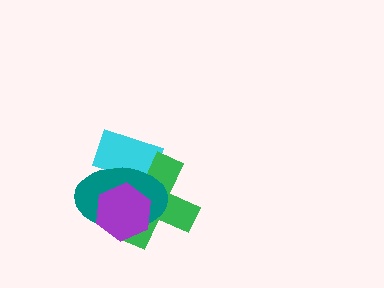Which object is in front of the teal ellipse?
The purple hexagon is in front of the teal ellipse.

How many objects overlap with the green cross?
3 objects overlap with the green cross.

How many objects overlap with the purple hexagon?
2 objects overlap with the purple hexagon.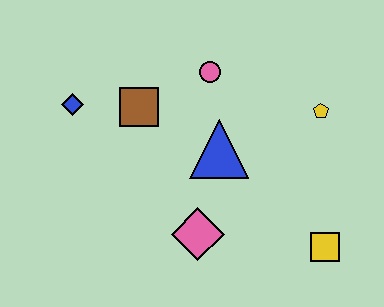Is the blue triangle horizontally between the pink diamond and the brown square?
No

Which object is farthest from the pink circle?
The yellow square is farthest from the pink circle.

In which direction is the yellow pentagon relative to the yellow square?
The yellow pentagon is above the yellow square.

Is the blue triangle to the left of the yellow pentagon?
Yes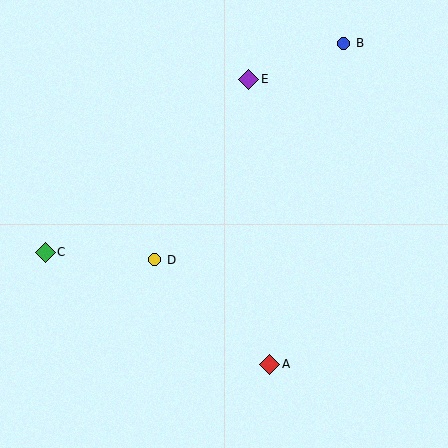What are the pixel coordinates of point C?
Point C is at (45, 252).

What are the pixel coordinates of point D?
Point D is at (155, 260).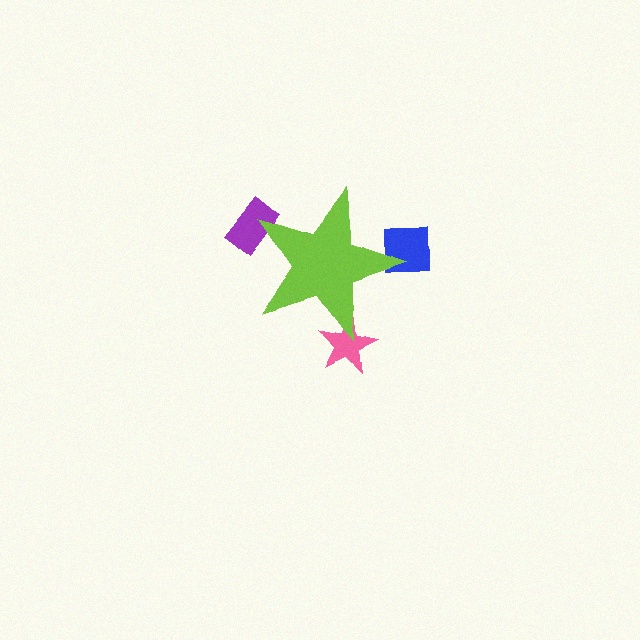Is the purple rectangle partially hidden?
Yes, the purple rectangle is partially hidden behind the lime star.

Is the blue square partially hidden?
Yes, the blue square is partially hidden behind the lime star.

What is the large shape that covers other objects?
A lime star.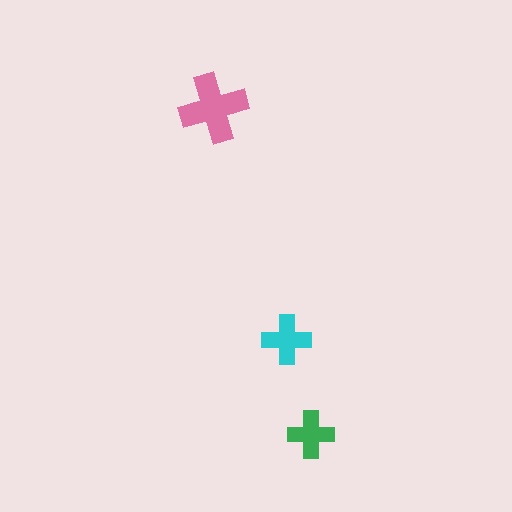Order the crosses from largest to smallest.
the pink one, the cyan one, the green one.